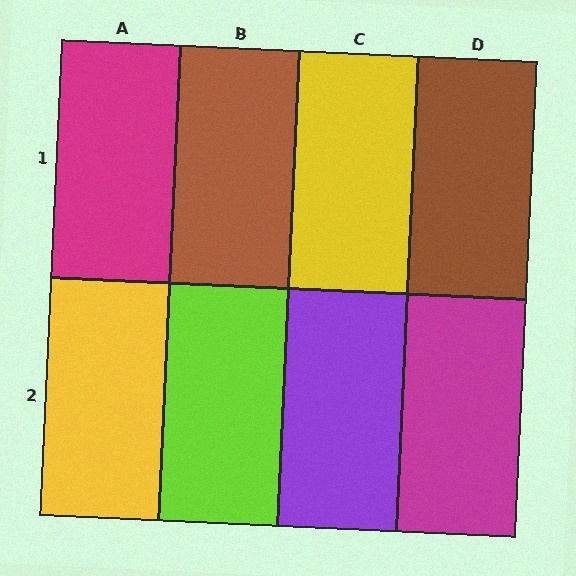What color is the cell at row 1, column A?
Magenta.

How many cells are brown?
2 cells are brown.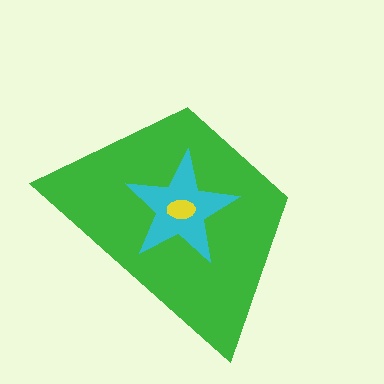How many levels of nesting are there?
3.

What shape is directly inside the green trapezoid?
The cyan star.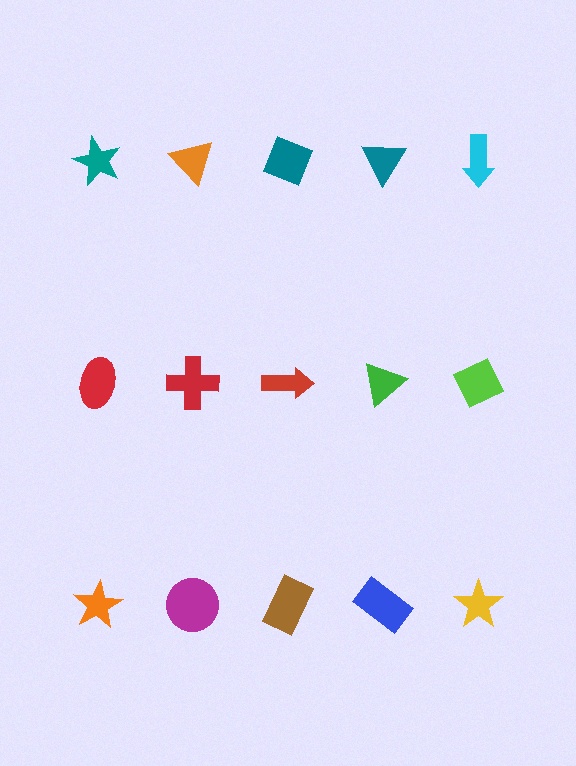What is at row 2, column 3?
A red arrow.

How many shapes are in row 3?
5 shapes.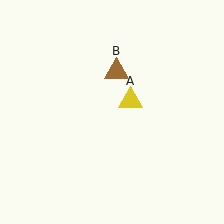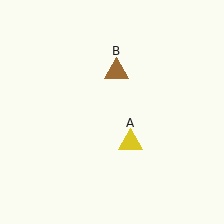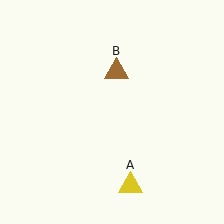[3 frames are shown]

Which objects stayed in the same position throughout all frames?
Brown triangle (object B) remained stationary.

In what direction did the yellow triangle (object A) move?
The yellow triangle (object A) moved down.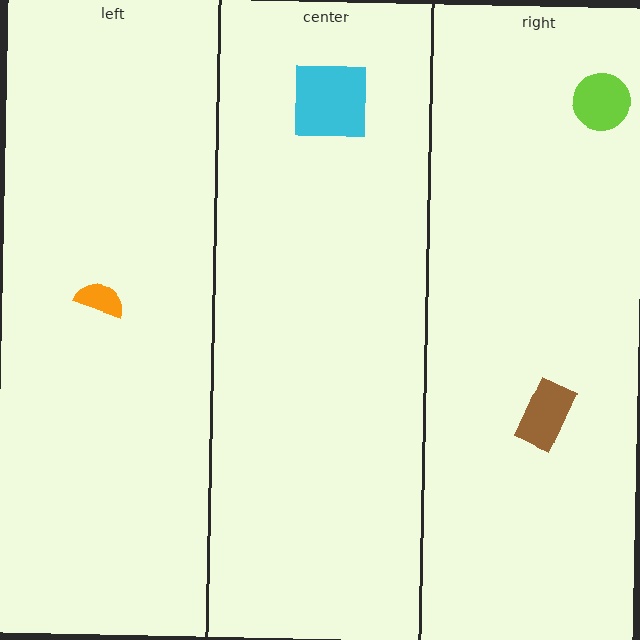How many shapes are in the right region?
2.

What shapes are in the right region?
The brown rectangle, the lime circle.